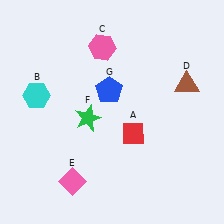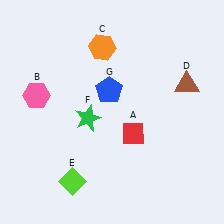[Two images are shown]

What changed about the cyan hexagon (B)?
In Image 1, B is cyan. In Image 2, it changed to pink.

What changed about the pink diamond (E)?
In Image 1, E is pink. In Image 2, it changed to lime.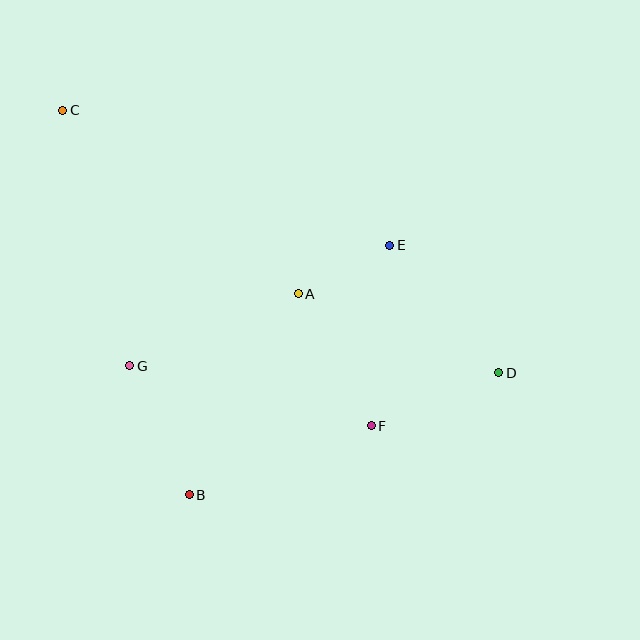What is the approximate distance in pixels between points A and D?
The distance between A and D is approximately 216 pixels.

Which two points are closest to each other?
Points A and E are closest to each other.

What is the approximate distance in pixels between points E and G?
The distance between E and G is approximately 286 pixels.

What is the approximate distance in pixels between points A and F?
The distance between A and F is approximately 151 pixels.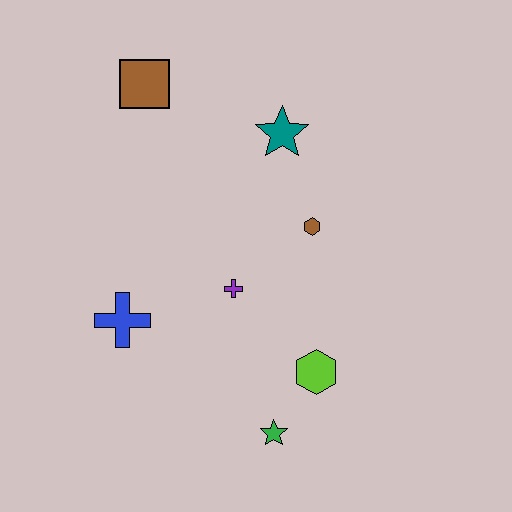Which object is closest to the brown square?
The teal star is closest to the brown square.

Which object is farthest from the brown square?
The green star is farthest from the brown square.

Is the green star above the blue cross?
No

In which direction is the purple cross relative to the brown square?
The purple cross is below the brown square.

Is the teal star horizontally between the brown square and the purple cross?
No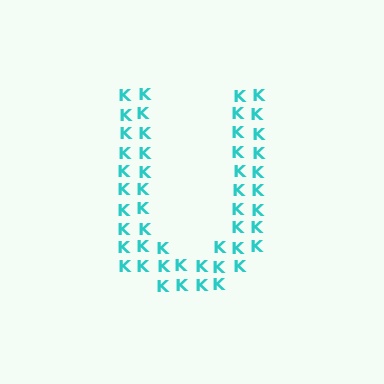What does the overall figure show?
The overall figure shows the letter U.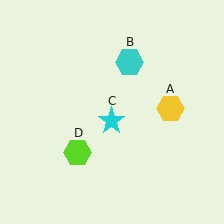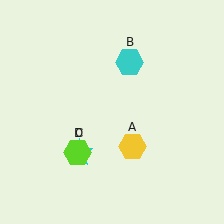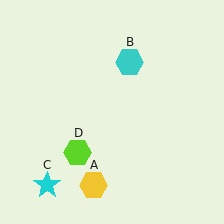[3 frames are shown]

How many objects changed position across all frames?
2 objects changed position: yellow hexagon (object A), cyan star (object C).